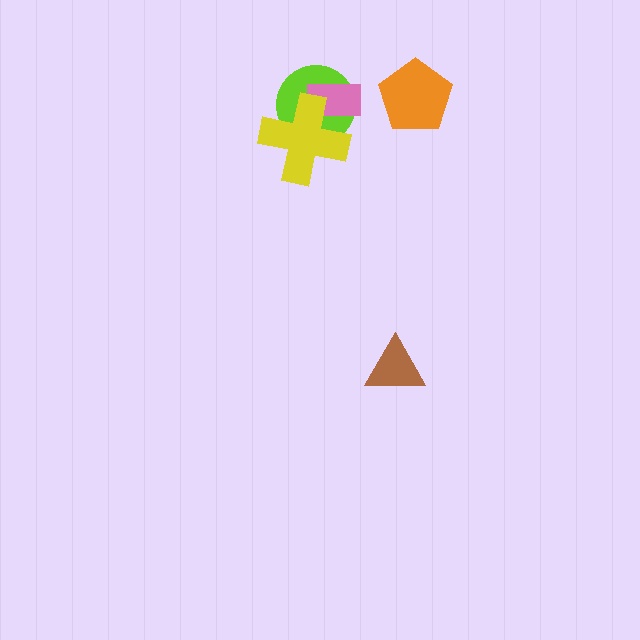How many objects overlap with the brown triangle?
0 objects overlap with the brown triangle.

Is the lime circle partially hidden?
Yes, it is partially covered by another shape.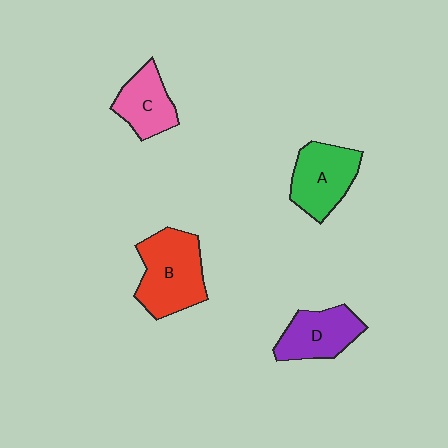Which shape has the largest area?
Shape B (red).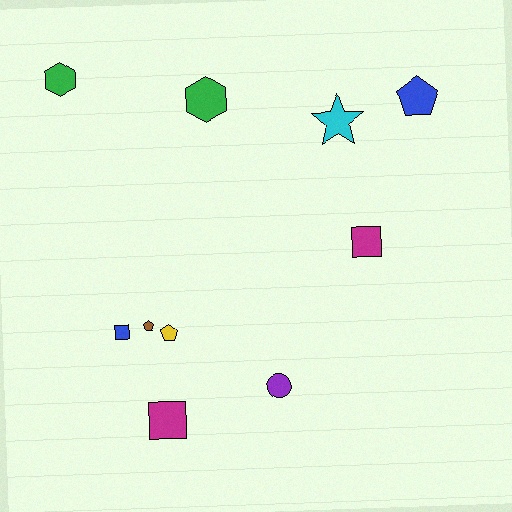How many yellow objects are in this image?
There is 1 yellow object.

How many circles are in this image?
There is 1 circle.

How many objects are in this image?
There are 10 objects.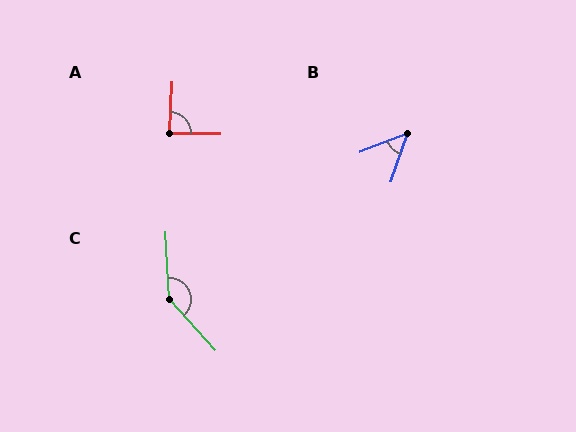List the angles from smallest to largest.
B (50°), A (87°), C (141°).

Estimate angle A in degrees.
Approximately 87 degrees.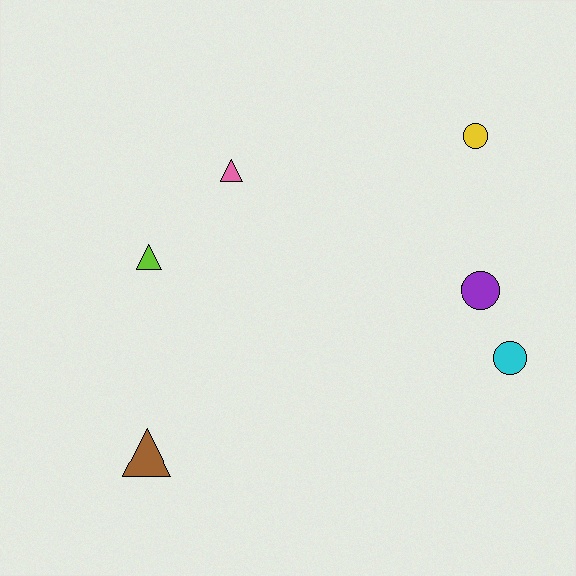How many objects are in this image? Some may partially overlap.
There are 6 objects.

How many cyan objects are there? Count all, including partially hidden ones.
There is 1 cyan object.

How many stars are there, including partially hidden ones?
There are no stars.